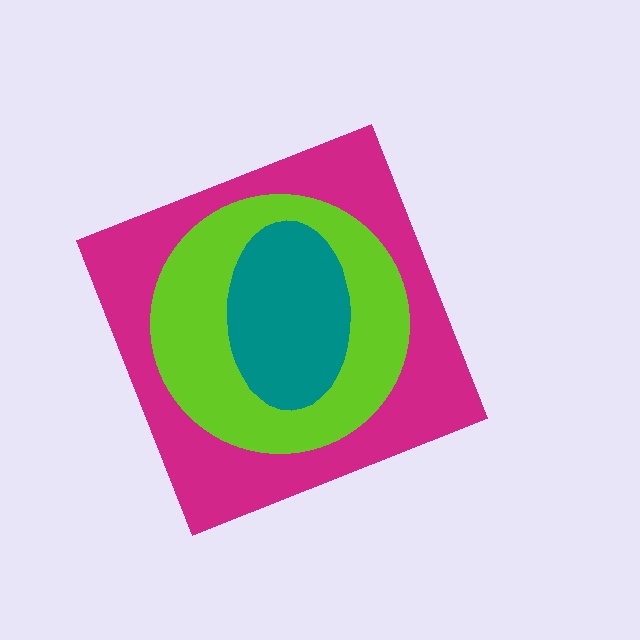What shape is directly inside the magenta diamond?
The lime circle.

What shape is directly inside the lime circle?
The teal ellipse.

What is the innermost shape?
The teal ellipse.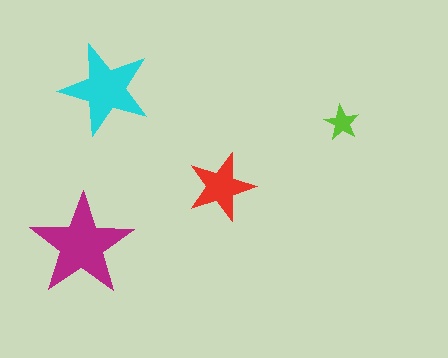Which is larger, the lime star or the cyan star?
The cyan one.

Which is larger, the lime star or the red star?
The red one.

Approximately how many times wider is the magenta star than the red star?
About 1.5 times wider.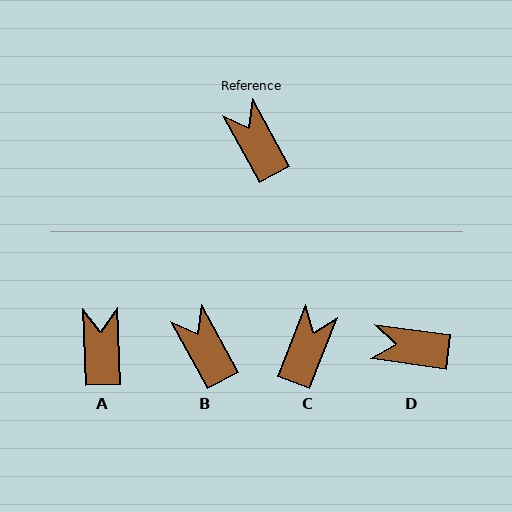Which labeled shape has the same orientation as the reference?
B.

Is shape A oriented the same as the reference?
No, it is off by about 26 degrees.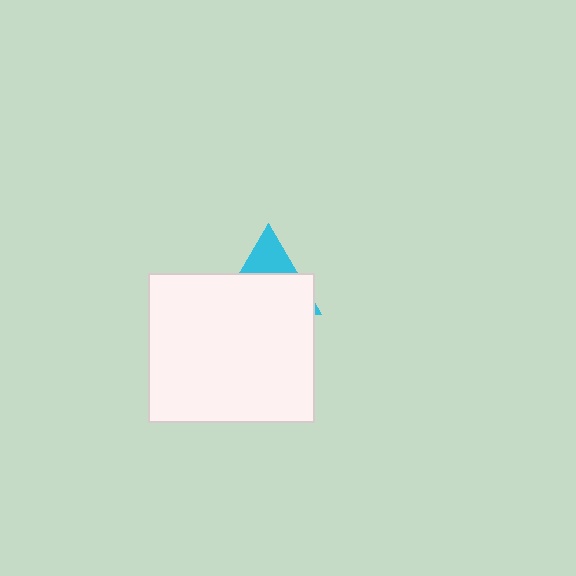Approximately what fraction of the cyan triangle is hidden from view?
Roughly 69% of the cyan triangle is hidden behind the white rectangle.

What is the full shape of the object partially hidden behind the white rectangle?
The partially hidden object is a cyan triangle.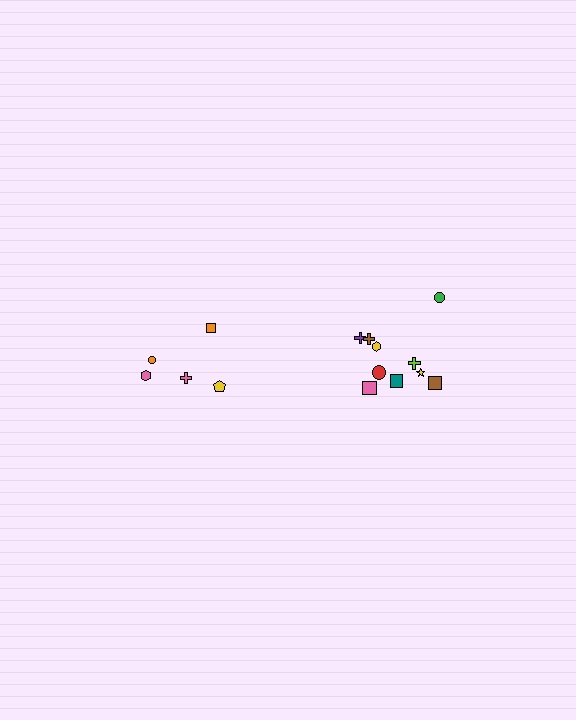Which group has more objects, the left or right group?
The right group.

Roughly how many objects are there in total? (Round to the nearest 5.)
Roughly 15 objects in total.